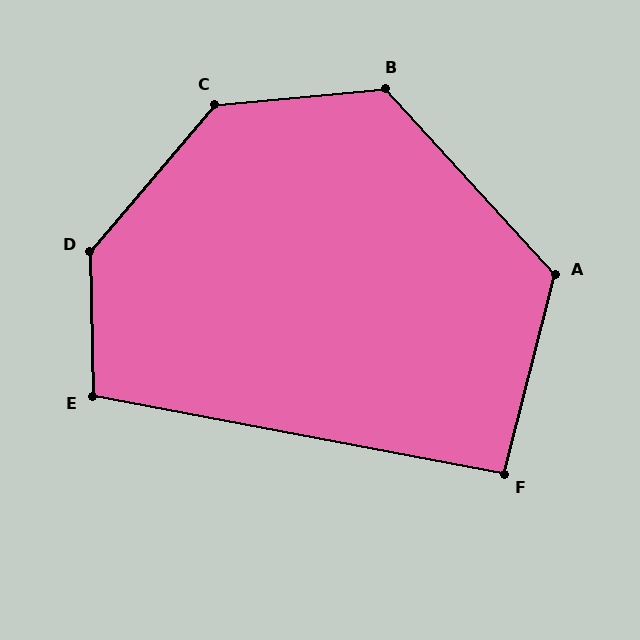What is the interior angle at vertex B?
Approximately 127 degrees (obtuse).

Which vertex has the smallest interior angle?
F, at approximately 94 degrees.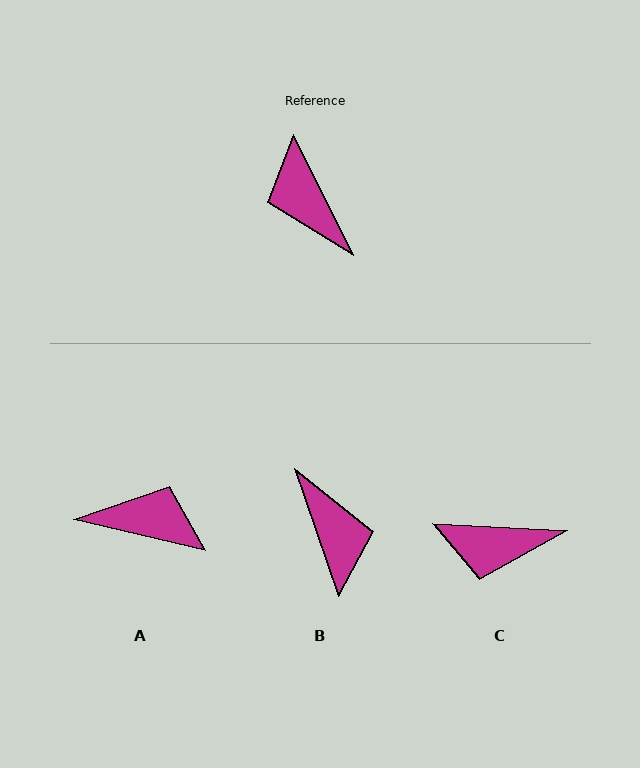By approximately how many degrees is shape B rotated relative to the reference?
Approximately 172 degrees counter-clockwise.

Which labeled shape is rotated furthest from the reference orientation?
B, about 172 degrees away.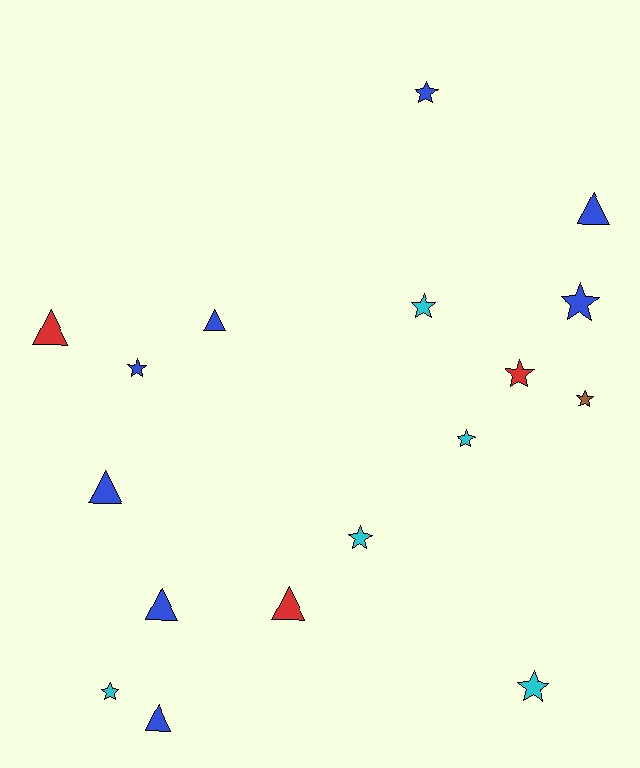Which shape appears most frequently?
Star, with 10 objects.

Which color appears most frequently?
Blue, with 8 objects.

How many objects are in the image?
There are 17 objects.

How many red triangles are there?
There are 2 red triangles.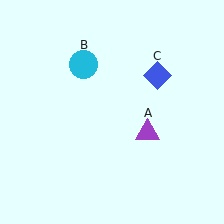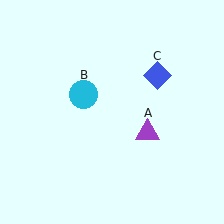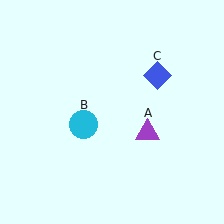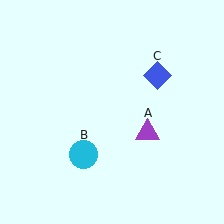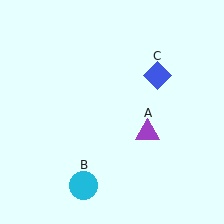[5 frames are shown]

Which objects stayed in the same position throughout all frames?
Purple triangle (object A) and blue diamond (object C) remained stationary.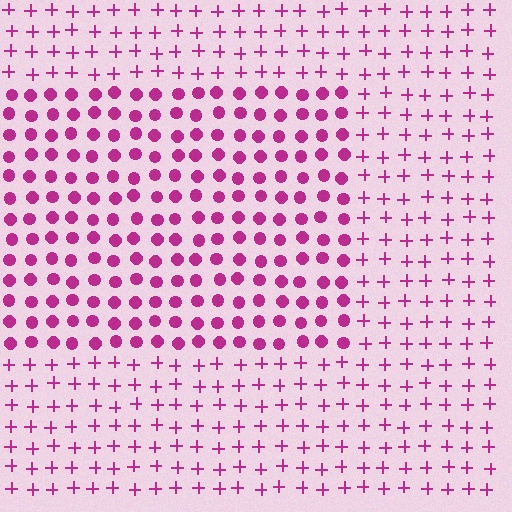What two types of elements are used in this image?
The image uses circles inside the rectangle region and plus signs outside it.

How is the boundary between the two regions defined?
The boundary is defined by a change in element shape: circles inside vs. plus signs outside. All elements share the same color and spacing.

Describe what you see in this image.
The image is filled with small magenta elements arranged in a uniform grid. A rectangle-shaped region contains circles, while the surrounding area contains plus signs. The boundary is defined purely by the change in element shape.